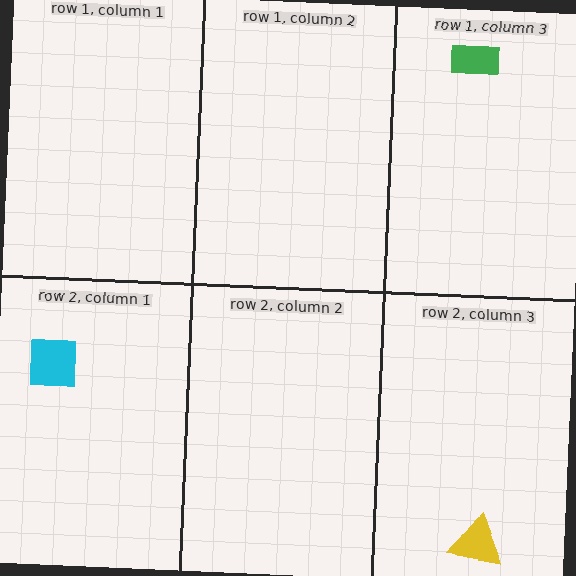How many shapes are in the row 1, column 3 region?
1.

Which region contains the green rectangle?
The row 1, column 3 region.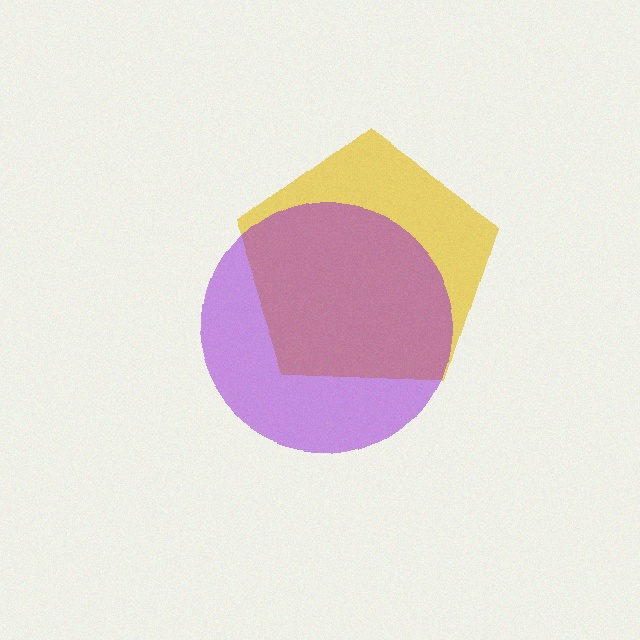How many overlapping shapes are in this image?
There are 2 overlapping shapes in the image.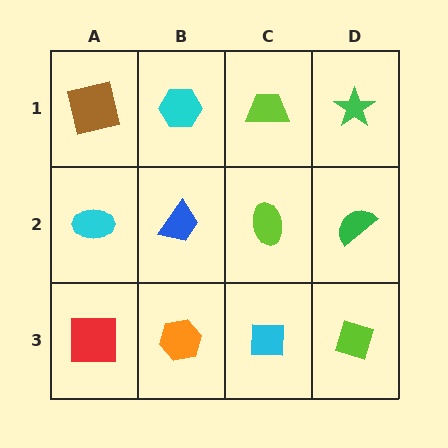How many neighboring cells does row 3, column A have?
2.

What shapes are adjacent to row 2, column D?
A green star (row 1, column D), a lime diamond (row 3, column D), a lime ellipse (row 2, column C).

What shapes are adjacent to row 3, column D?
A green semicircle (row 2, column D), a cyan square (row 3, column C).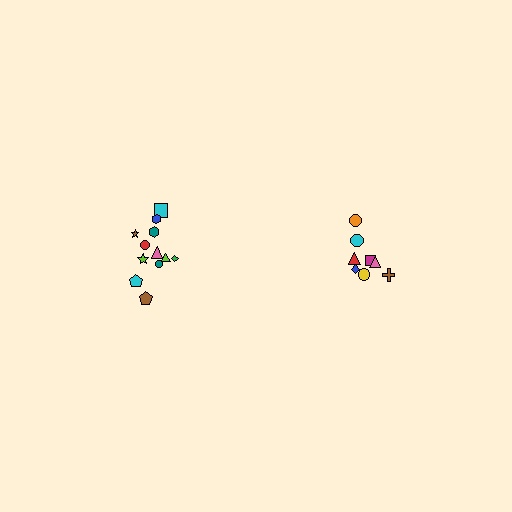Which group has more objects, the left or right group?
The left group.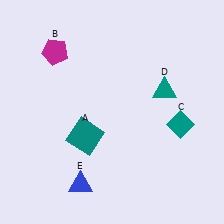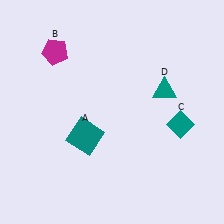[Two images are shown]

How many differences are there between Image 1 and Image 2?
There is 1 difference between the two images.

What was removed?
The blue triangle (E) was removed in Image 2.